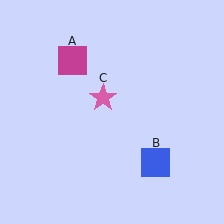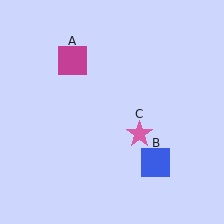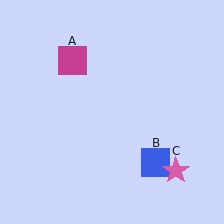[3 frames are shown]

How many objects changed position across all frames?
1 object changed position: pink star (object C).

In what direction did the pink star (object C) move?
The pink star (object C) moved down and to the right.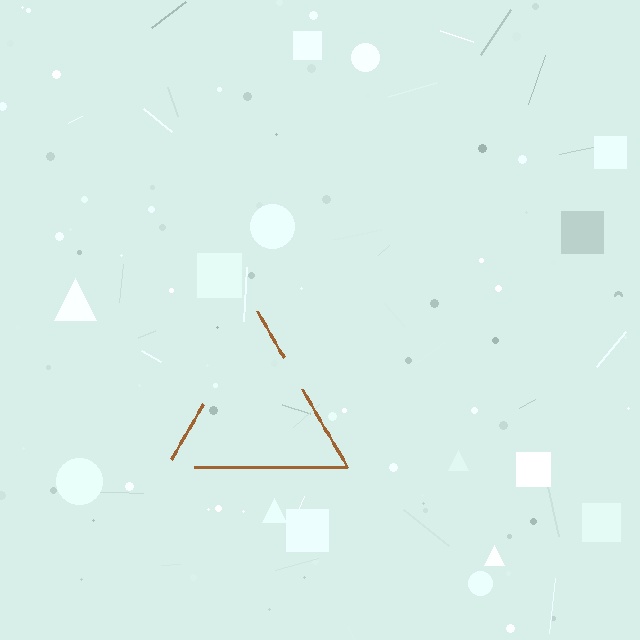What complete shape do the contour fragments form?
The contour fragments form a triangle.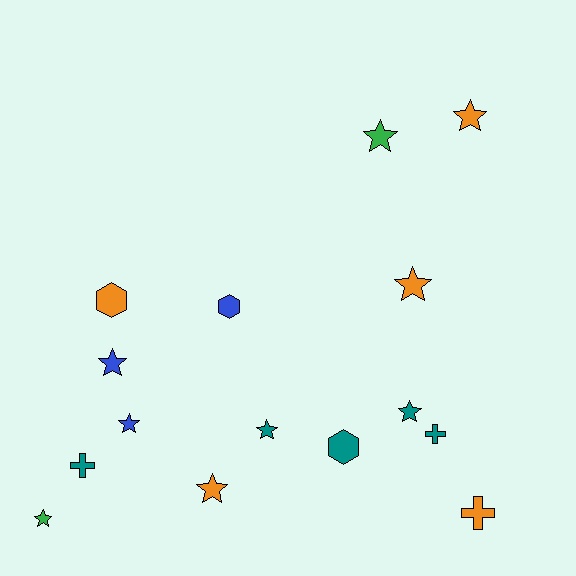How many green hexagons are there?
There are no green hexagons.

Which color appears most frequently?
Orange, with 5 objects.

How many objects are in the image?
There are 15 objects.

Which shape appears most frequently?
Star, with 9 objects.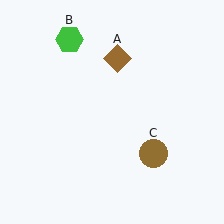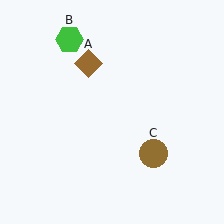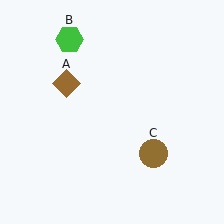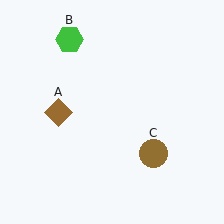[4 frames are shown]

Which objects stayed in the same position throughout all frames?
Green hexagon (object B) and brown circle (object C) remained stationary.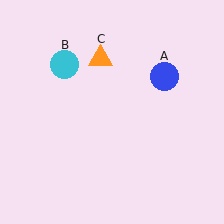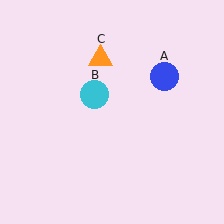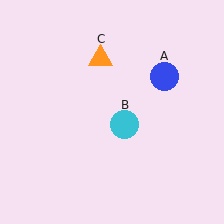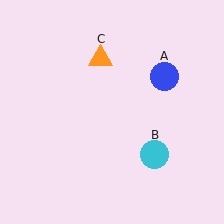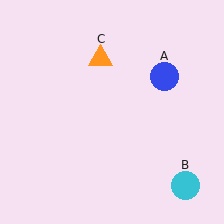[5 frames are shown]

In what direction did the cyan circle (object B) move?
The cyan circle (object B) moved down and to the right.